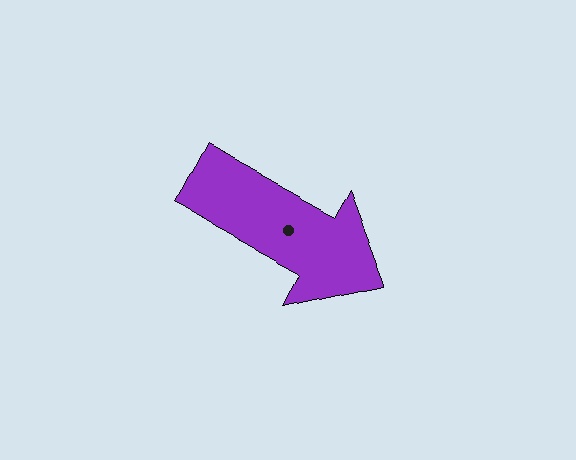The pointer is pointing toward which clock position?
Roughly 4 o'clock.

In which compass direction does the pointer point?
Southeast.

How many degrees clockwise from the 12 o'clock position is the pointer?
Approximately 119 degrees.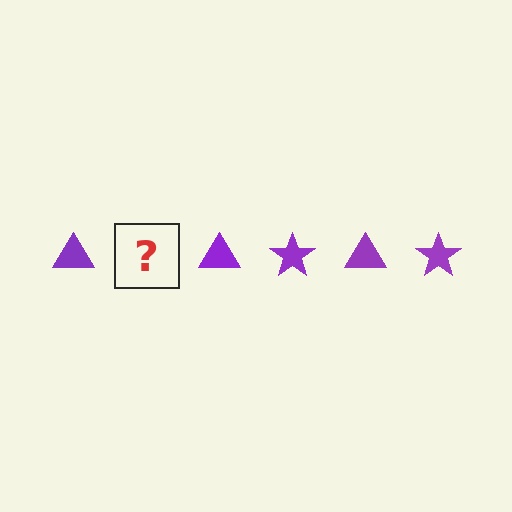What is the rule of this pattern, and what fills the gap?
The rule is that the pattern cycles through triangle, star shapes in purple. The gap should be filled with a purple star.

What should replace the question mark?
The question mark should be replaced with a purple star.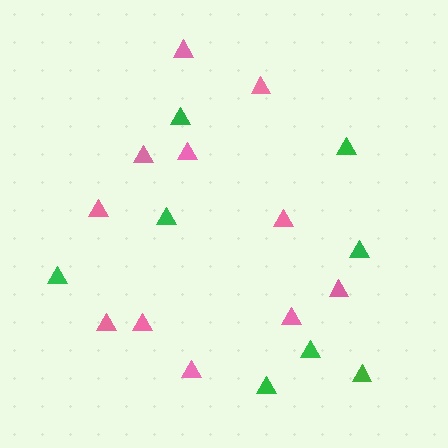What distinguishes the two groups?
There are 2 groups: one group of green triangles (8) and one group of pink triangles (11).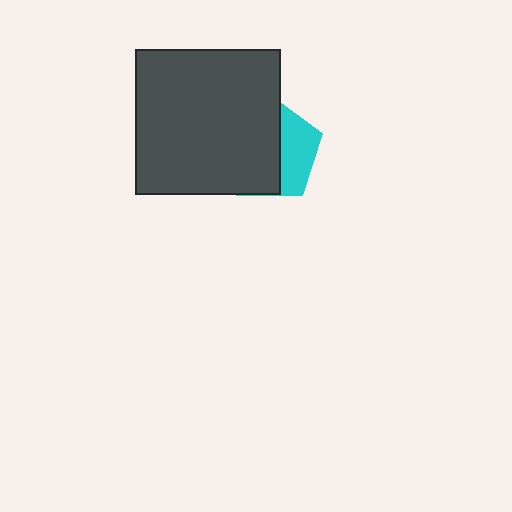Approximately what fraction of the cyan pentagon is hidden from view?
Roughly 66% of the cyan pentagon is hidden behind the dark gray square.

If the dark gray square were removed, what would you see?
You would see the complete cyan pentagon.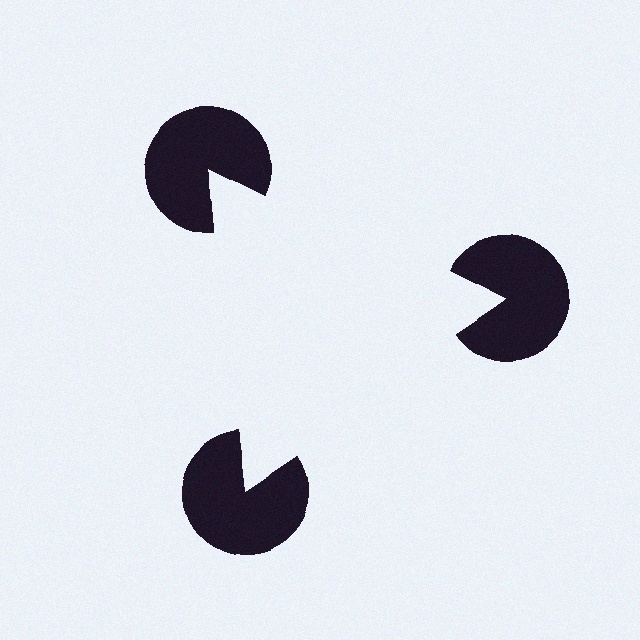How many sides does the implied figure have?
3 sides.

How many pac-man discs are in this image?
There are 3 — one at each vertex of the illusory triangle.